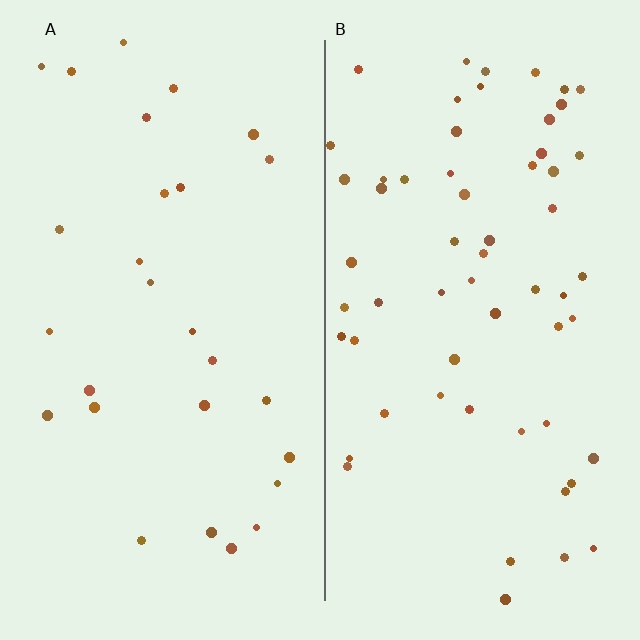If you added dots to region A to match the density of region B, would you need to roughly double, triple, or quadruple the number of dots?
Approximately double.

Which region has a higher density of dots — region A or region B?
B (the right).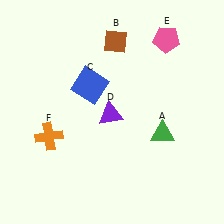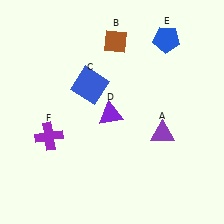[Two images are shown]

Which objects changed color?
A changed from green to purple. E changed from pink to blue. F changed from orange to purple.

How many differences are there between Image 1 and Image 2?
There are 3 differences between the two images.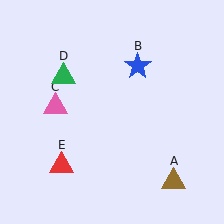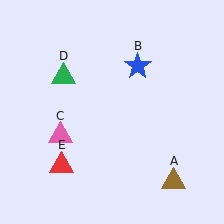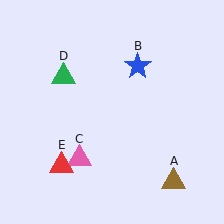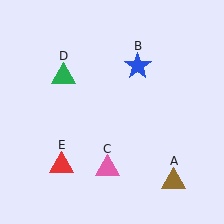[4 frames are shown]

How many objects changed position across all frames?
1 object changed position: pink triangle (object C).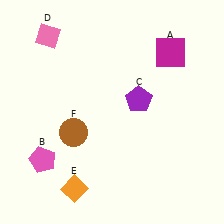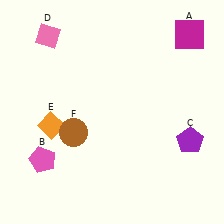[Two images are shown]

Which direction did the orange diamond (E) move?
The orange diamond (E) moved up.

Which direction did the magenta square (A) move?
The magenta square (A) moved right.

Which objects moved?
The objects that moved are: the magenta square (A), the purple pentagon (C), the orange diamond (E).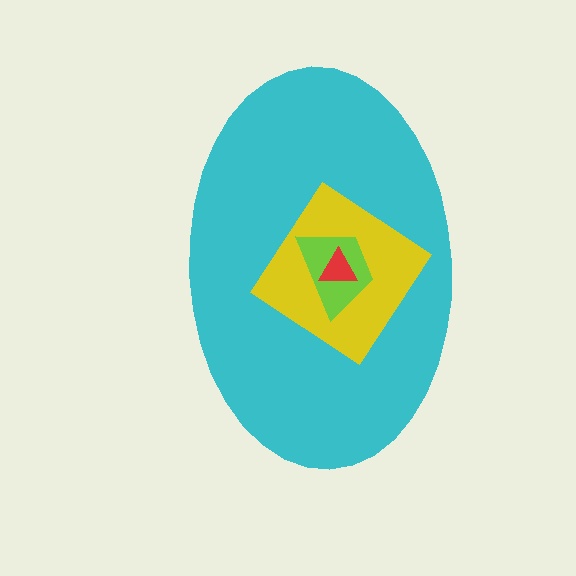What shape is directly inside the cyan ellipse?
The yellow diamond.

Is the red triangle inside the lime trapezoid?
Yes.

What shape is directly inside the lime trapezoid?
The red triangle.